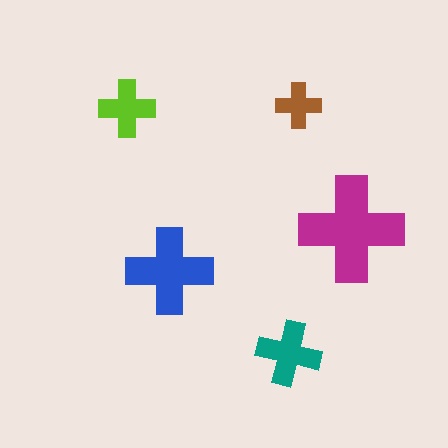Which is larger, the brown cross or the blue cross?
The blue one.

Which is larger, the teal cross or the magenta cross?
The magenta one.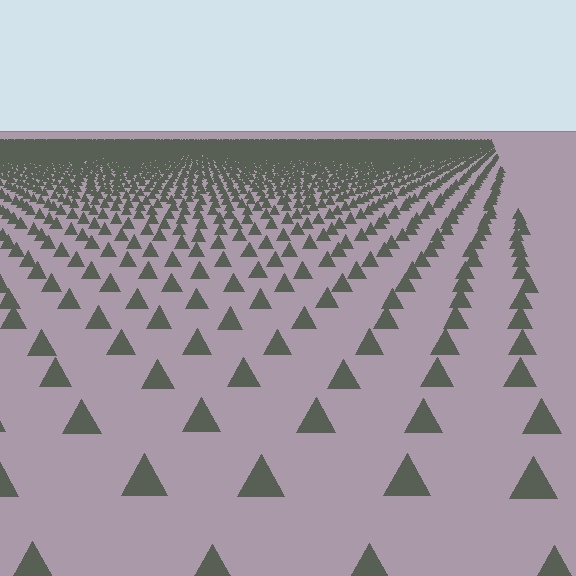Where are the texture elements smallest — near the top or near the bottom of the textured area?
Near the top.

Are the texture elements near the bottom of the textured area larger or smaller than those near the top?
Larger. Near the bottom, elements are closer to the viewer and appear at a bigger on-screen size.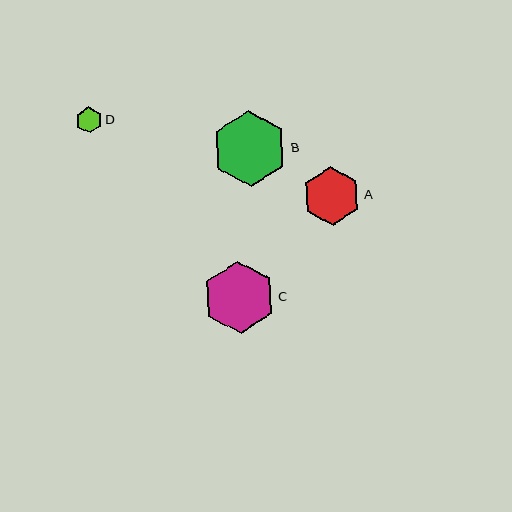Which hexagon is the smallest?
Hexagon D is the smallest with a size of approximately 26 pixels.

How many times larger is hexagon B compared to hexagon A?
Hexagon B is approximately 1.3 times the size of hexagon A.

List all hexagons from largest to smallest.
From largest to smallest: B, C, A, D.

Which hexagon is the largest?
Hexagon B is the largest with a size of approximately 76 pixels.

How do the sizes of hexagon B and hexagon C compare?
Hexagon B and hexagon C are approximately the same size.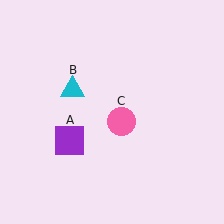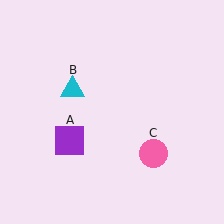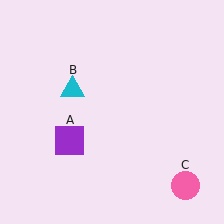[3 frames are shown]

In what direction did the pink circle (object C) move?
The pink circle (object C) moved down and to the right.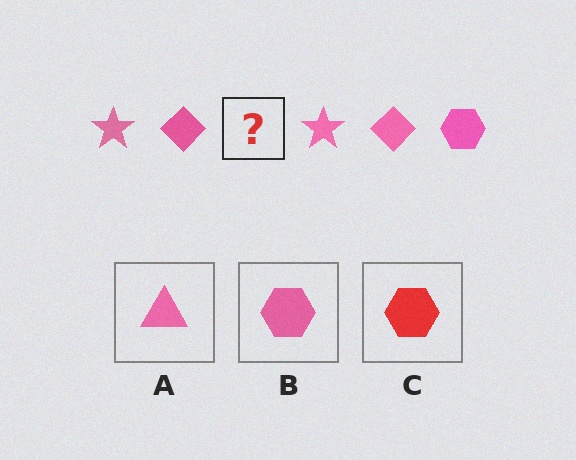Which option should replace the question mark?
Option B.